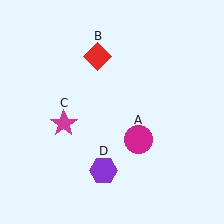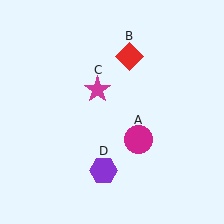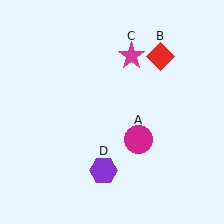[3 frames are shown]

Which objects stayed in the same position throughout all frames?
Magenta circle (object A) and purple hexagon (object D) remained stationary.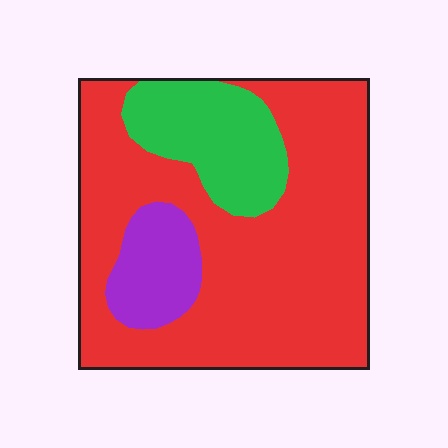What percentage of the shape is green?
Green covers around 20% of the shape.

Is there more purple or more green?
Green.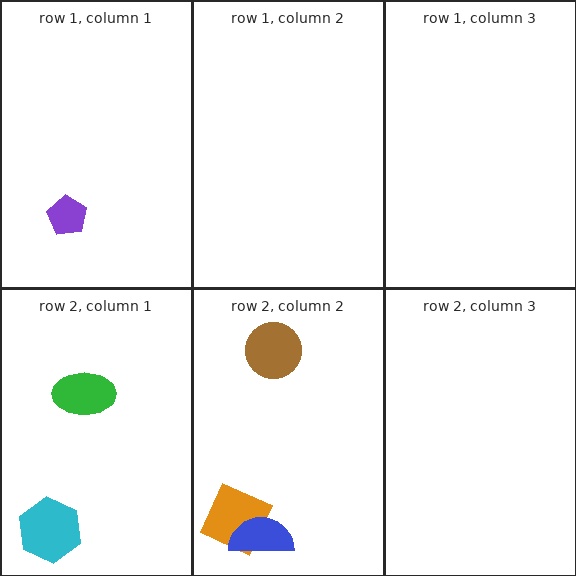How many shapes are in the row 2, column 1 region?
2.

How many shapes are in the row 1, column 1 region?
1.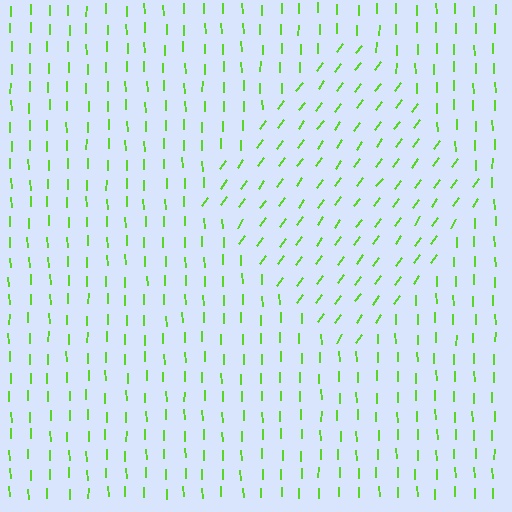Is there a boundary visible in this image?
Yes, there is a texture boundary formed by a change in line orientation.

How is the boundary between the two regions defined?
The boundary is defined purely by a change in line orientation (approximately 37 degrees difference). All lines are the same color and thickness.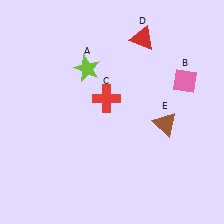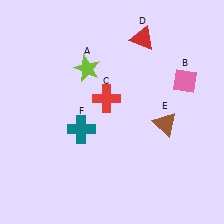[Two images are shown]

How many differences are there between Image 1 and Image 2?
There is 1 difference between the two images.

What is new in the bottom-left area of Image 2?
A teal cross (F) was added in the bottom-left area of Image 2.